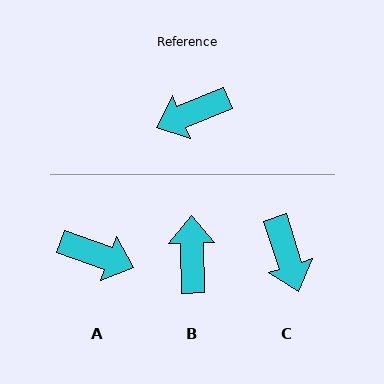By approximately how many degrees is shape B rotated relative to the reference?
Approximately 111 degrees clockwise.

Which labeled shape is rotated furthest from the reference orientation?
A, about 138 degrees away.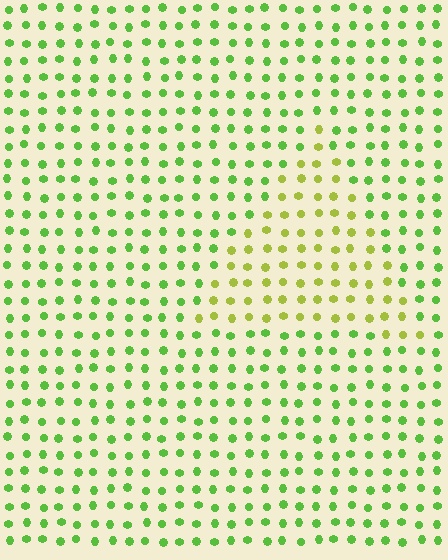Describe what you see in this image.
The image is filled with small lime elements in a uniform arrangement. A triangle-shaped region is visible where the elements are tinted to a slightly different hue, forming a subtle color boundary.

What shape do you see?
I see a triangle.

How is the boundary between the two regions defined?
The boundary is defined purely by a slight shift in hue (about 34 degrees). Spacing, size, and orientation are identical on both sides.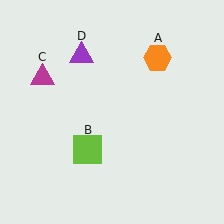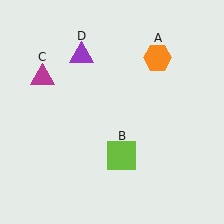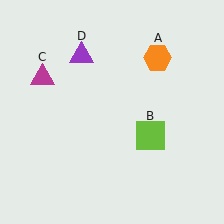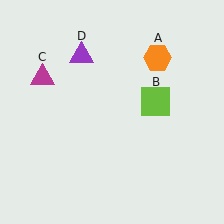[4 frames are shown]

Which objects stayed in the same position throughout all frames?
Orange hexagon (object A) and magenta triangle (object C) and purple triangle (object D) remained stationary.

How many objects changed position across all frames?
1 object changed position: lime square (object B).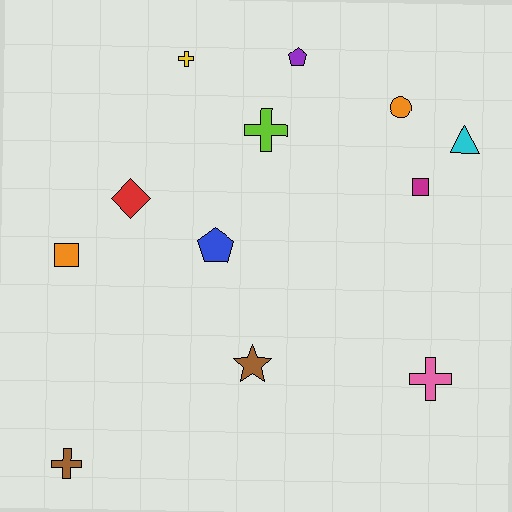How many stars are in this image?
There is 1 star.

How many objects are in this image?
There are 12 objects.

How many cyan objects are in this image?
There is 1 cyan object.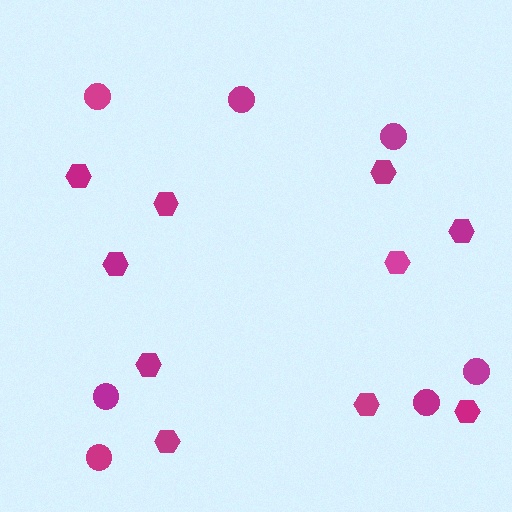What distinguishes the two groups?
There are 2 groups: one group of circles (7) and one group of hexagons (10).